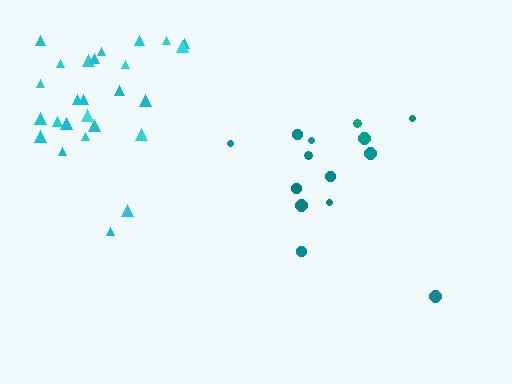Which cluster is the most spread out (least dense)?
Teal.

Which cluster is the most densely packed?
Cyan.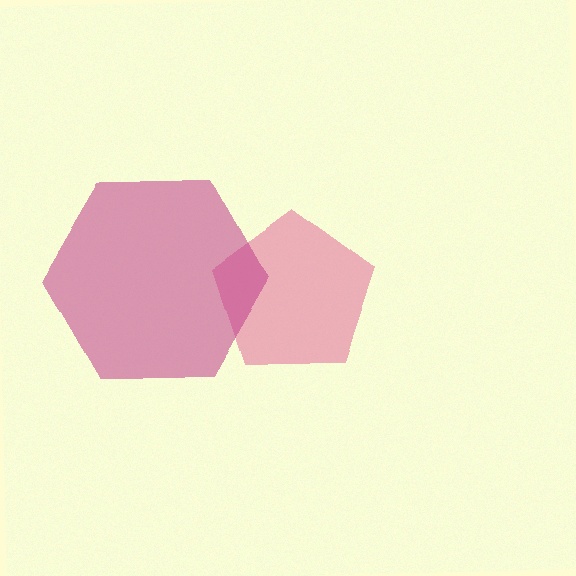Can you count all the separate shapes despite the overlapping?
Yes, there are 2 separate shapes.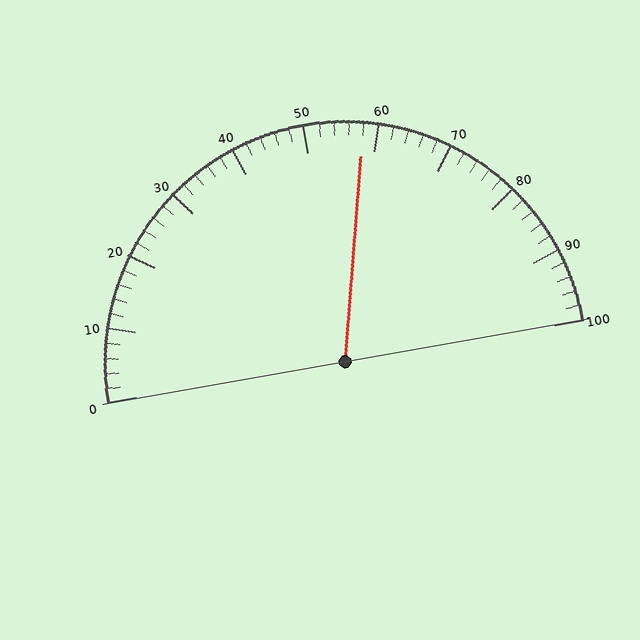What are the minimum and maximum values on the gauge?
The gauge ranges from 0 to 100.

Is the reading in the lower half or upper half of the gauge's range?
The reading is in the upper half of the range (0 to 100).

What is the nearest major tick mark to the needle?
The nearest major tick mark is 60.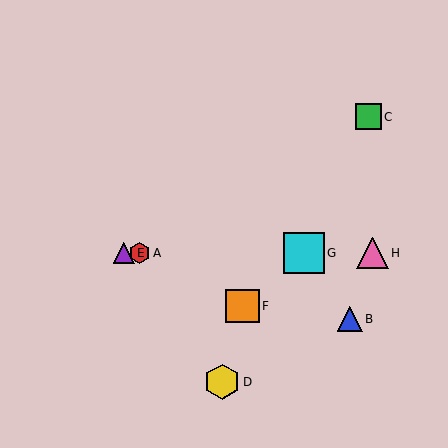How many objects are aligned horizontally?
4 objects (A, E, G, H) are aligned horizontally.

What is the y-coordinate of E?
Object E is at y≈253.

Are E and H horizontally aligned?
Yes, both are at y≈253.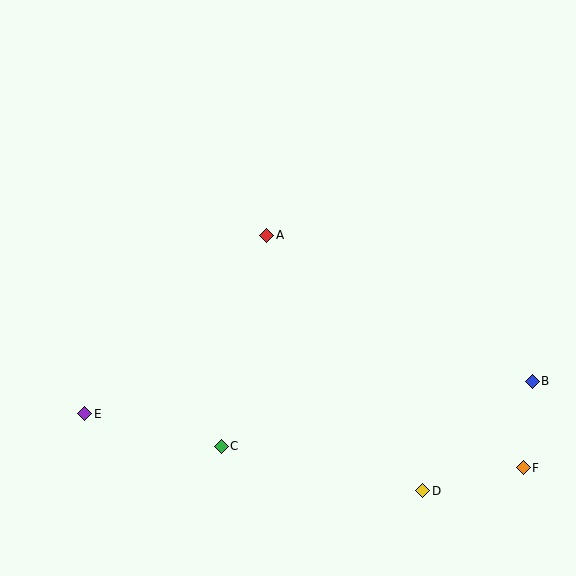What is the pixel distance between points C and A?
The distance between C and A is 216 pixels.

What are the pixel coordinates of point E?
Point E is at (85, 414).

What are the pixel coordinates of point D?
Point D is at (423, 491).